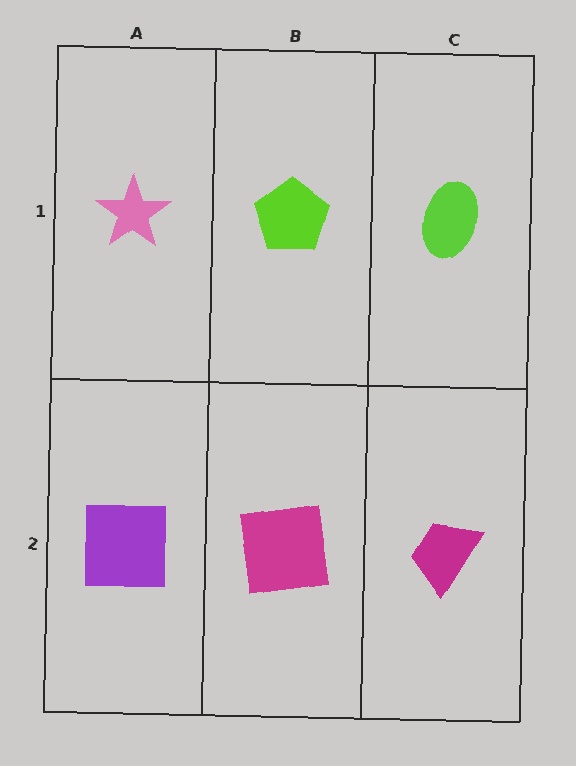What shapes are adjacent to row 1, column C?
A magenta trapezoid (row 2, column C), a lime pentagon (row 1, column B).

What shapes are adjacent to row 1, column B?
A magenta square (row 2, column B), a pink star (row 1, column A), a lime ellipse (row 1, column C).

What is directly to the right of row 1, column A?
A lime pentagon.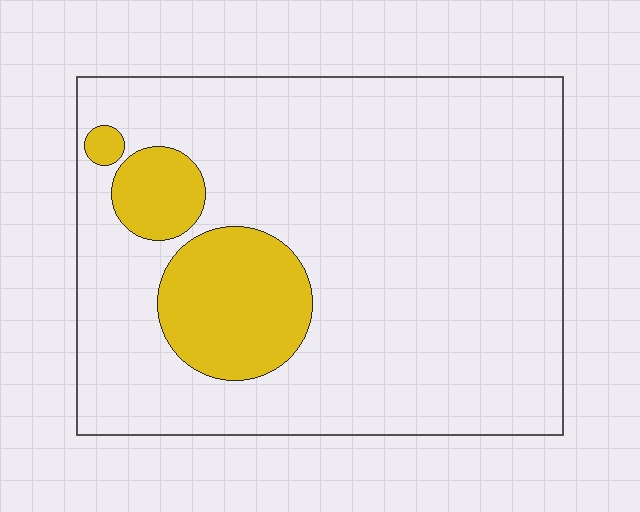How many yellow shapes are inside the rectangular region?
3.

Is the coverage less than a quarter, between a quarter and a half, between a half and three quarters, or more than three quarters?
Less than a quarter.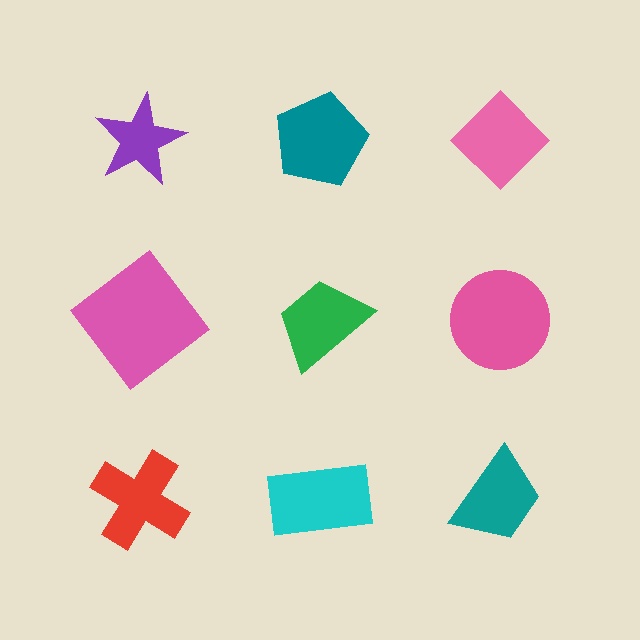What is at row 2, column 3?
A pink circle.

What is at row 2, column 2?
A green trapezoid.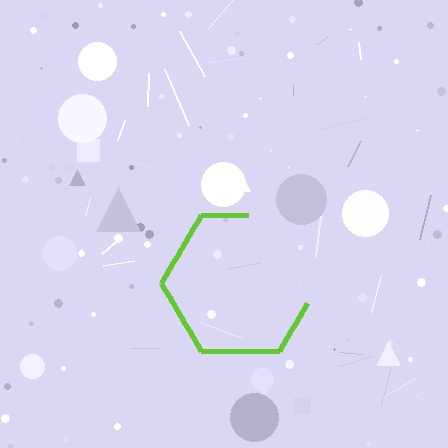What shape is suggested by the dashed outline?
The dashed outline suggests a hexagon.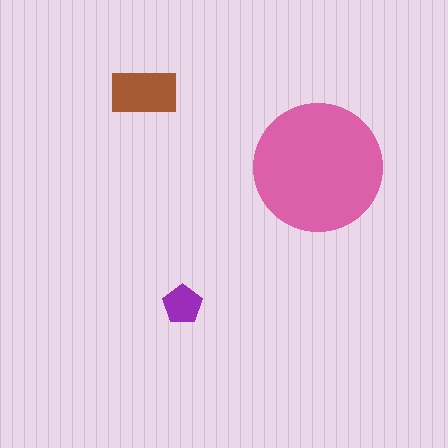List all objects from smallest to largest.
The purple pentagon, the brown rectangle, the pink circle.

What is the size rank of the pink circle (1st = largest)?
1st.